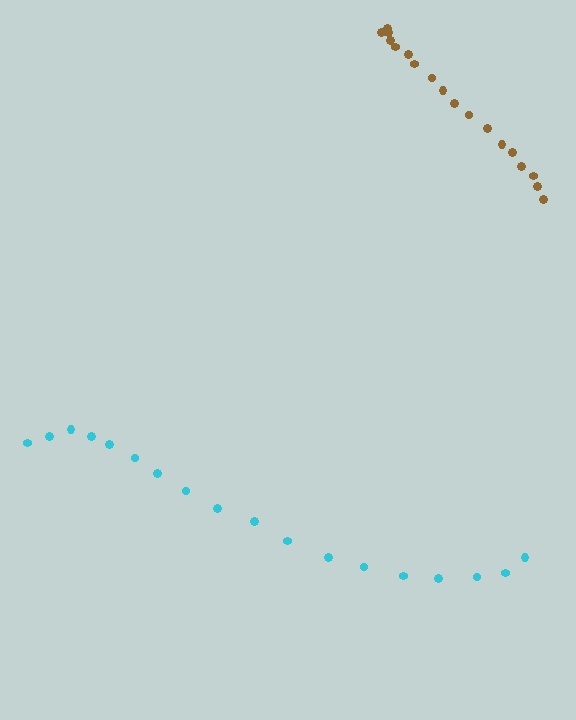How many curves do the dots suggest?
There are 2 distinct paths.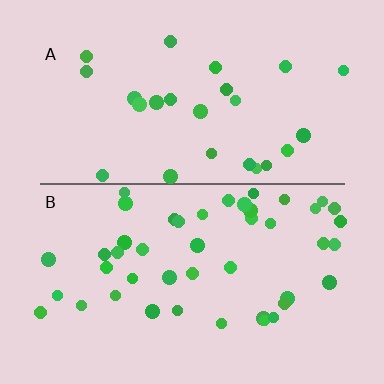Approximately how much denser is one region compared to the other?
Approximately 1.8× — region B over region A.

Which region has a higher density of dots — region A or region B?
B (the bottom).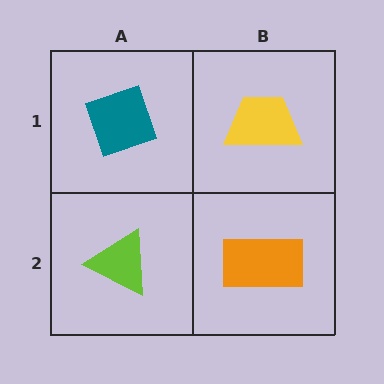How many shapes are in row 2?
2 shapes.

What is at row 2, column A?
A lime triangle.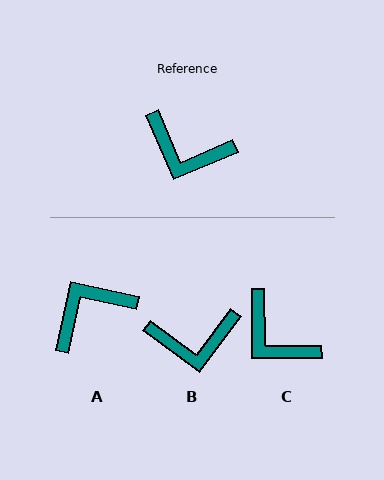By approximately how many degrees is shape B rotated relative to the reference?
Approximately 30 degrees counter-clockwise.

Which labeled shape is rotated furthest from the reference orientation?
A, about 125 degrees away.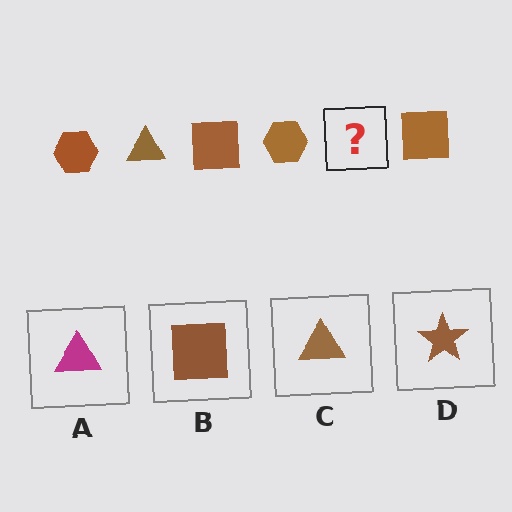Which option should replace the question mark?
Option C.